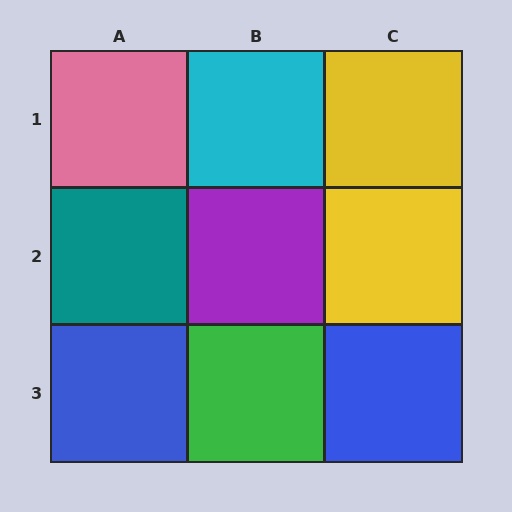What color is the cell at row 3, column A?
Blue.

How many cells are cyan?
1 cell is cyan.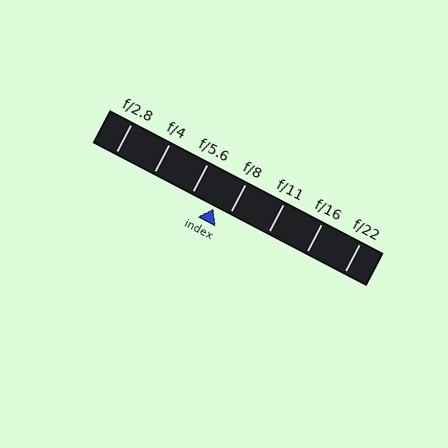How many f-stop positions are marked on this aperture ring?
There are 7 f-stop positions marked.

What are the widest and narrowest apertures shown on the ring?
The widest aperture shown is f/2.8 and the narrowest is f/22.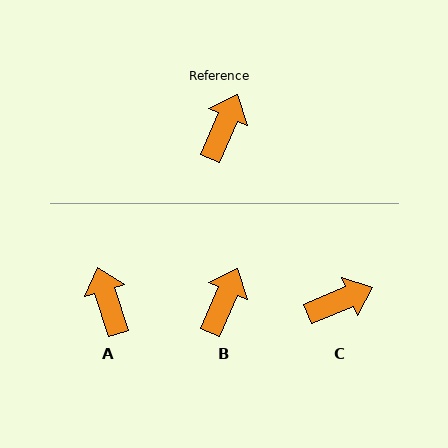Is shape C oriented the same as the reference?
No, it is off by about 44 degrees.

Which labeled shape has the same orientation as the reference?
B.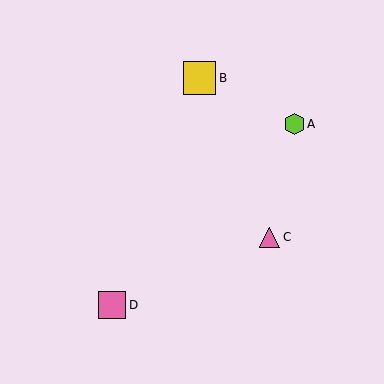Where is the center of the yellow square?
The center of the yellow square is at (200, 78).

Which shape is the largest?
The yellow square (labeled B) is the largest.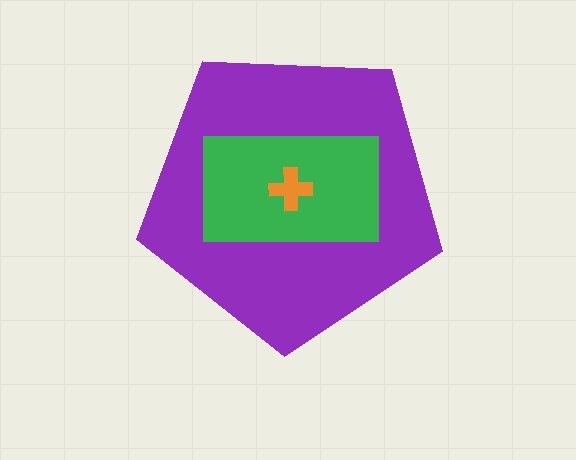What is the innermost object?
The orange cross.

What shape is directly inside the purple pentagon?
The green rectangle.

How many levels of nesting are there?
3.